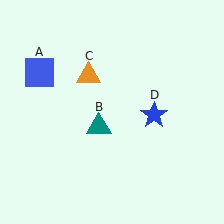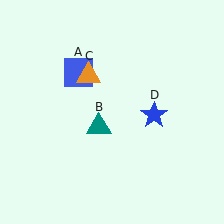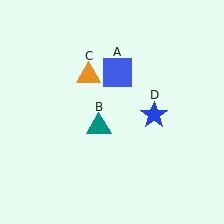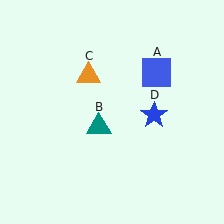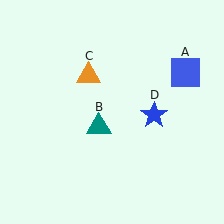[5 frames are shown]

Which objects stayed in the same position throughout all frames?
Teal triangle (object B) and orange triangle (object C) and blue star (object D) remained stationary.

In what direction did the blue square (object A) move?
The blue square (object A) moved right.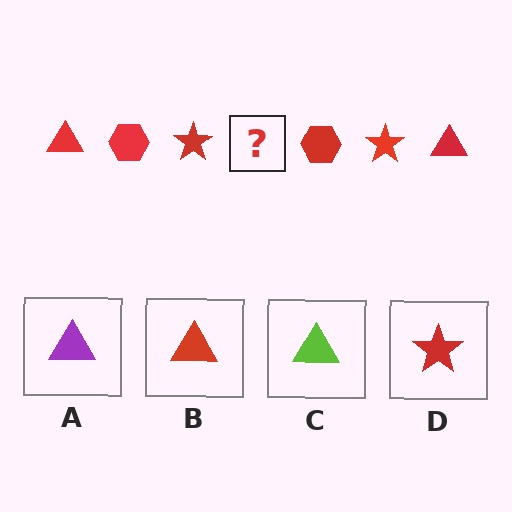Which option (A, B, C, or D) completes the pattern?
B.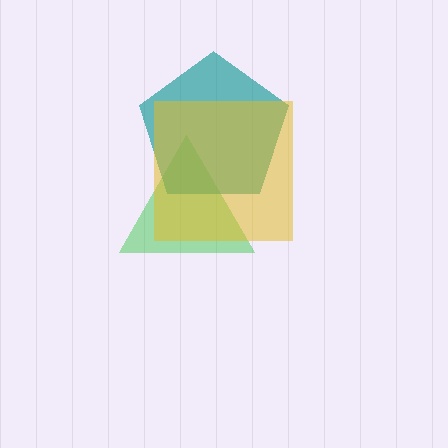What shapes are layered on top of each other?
The layered shapes are: a green triangle, a teal pentagon, a yellow square.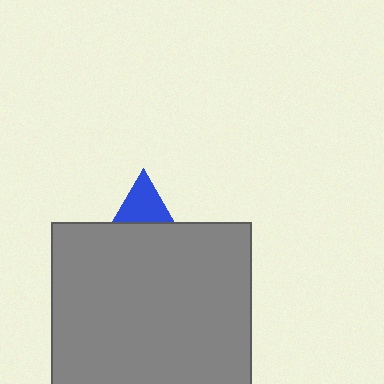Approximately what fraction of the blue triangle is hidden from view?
Roughly 70% of the blue triangle is hidden behind the gray rectangle.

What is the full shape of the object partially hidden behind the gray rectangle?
The partially hidden object is a blue triangle.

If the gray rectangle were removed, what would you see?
You would see the complete blue triangle.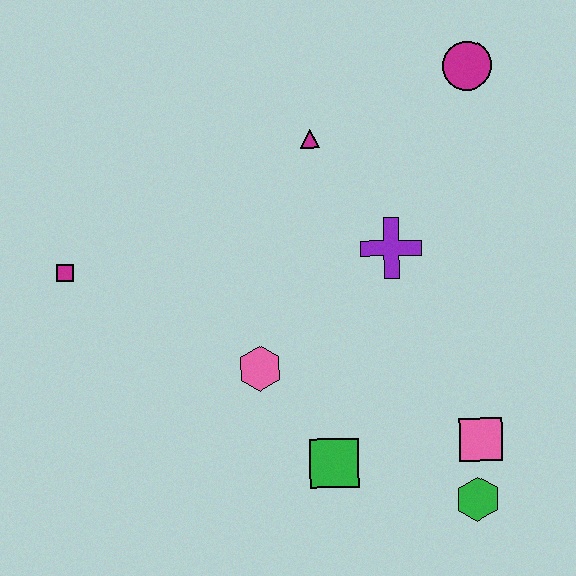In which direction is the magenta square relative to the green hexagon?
The magenta square is to the left of the green hexagon.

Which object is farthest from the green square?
The magenta circle is farthest from the green square.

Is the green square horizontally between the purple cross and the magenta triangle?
Yes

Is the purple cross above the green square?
Yes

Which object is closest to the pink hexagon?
The green square is closest to the pink hexagon.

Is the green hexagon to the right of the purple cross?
Yes